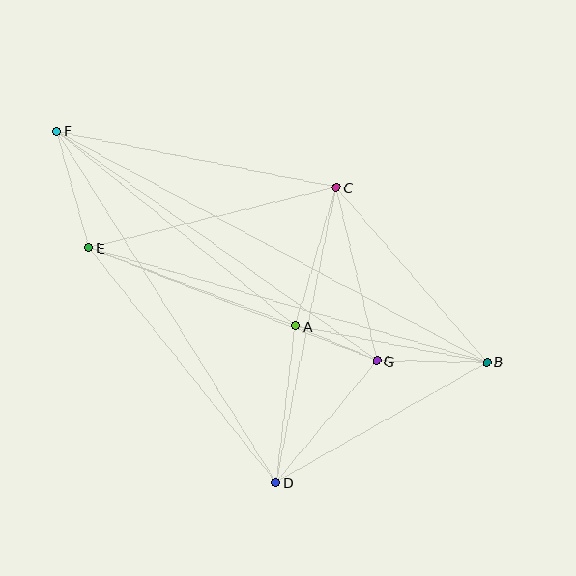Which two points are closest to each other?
Points A and G are closest to each other.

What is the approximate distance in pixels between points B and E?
The distance between B and E is approximately 414 pixels.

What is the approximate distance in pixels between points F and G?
The distance between F and G is approximately 394 pixels.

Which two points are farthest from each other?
Points B and F are farthest from each other.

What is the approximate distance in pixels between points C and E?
The distance between C and E is approximately 254 pixels.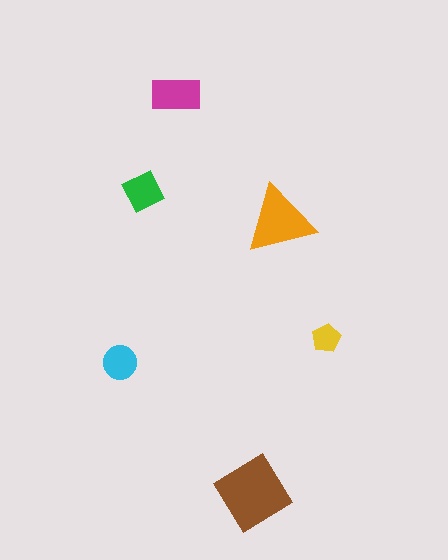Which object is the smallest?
The yellow pentagon.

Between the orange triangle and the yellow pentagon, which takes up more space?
The orange triangle.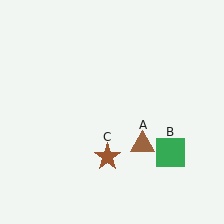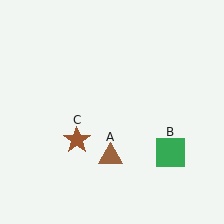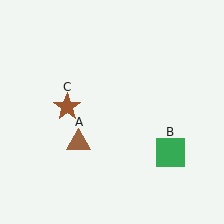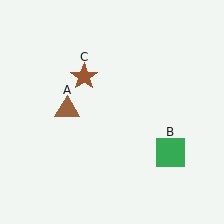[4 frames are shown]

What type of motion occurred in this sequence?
The brown triangle (object A), brown star (object C) rotated clockwise around the center of the scene.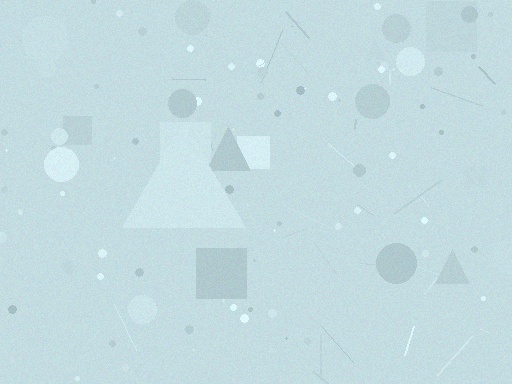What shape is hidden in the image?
A triangle is hidden in the image.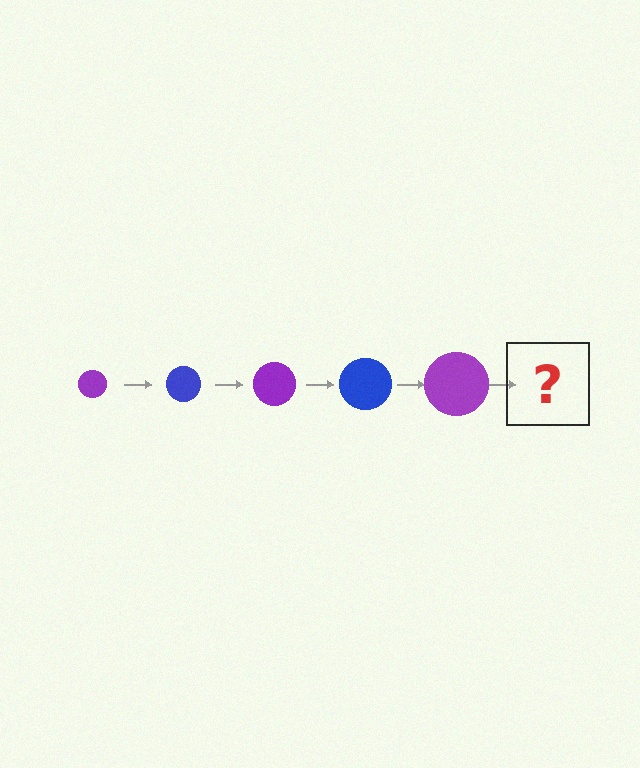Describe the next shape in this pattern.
It should be a blue circle, larger than the previous one.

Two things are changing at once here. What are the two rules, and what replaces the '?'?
The two rules are that the circle grows larger each step and the color cycles through purple and blue. The '?' should be a blue circle, larger than the previous one.